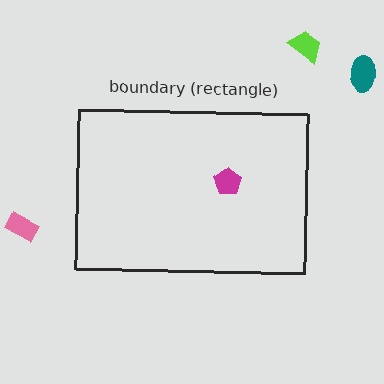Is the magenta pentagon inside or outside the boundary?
Inside.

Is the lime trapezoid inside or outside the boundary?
Outside.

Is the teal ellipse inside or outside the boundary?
Outside.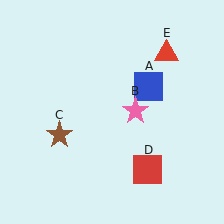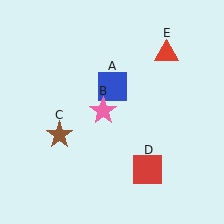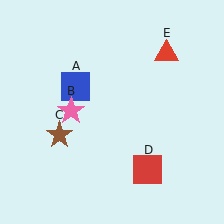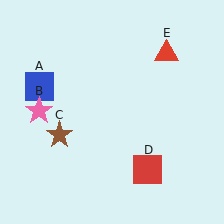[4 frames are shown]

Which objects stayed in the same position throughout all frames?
Brown star (object C) and red square (object D) and red triangle (object E) remained stationary.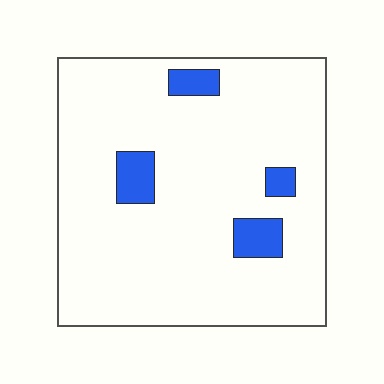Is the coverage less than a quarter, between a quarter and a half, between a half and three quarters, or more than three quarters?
Less than a quarter.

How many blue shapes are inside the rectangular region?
4.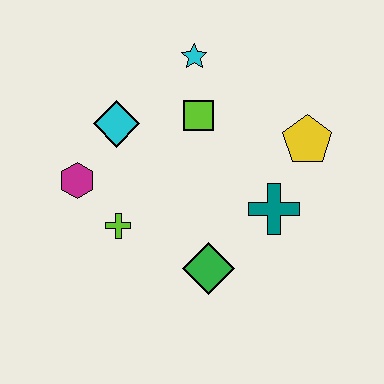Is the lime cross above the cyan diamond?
No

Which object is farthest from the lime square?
The green diamond is farthest from the lime square.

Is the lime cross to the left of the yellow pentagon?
Yes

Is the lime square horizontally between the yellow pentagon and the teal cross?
No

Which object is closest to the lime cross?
The magenta hexagon is closest to the lime cross.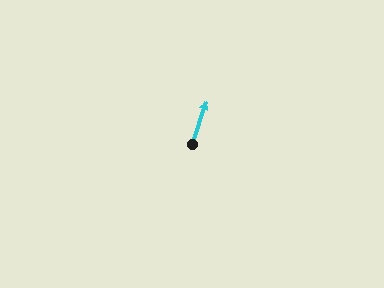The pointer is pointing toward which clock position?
Roughly 1 o'clock.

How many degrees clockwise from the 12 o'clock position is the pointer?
Approximately 18 degrees.